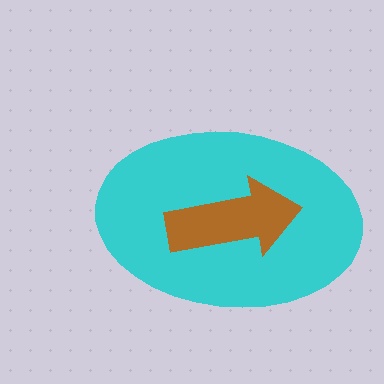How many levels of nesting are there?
2.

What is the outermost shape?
The cyan ellipse.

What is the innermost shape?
The brown arrow.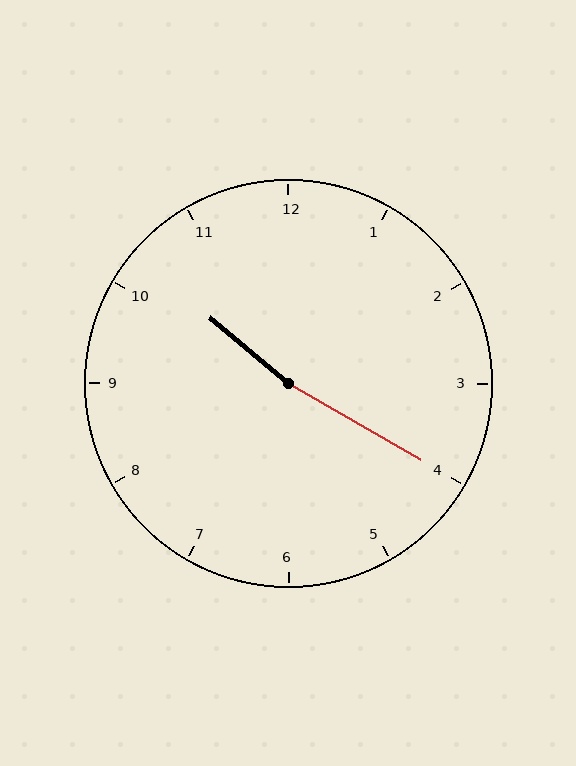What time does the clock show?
10:20.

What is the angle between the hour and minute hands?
Approximately 170 degrees.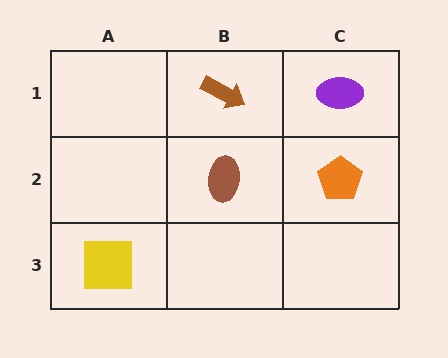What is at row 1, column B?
A brown arrow.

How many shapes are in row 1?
2 shapes.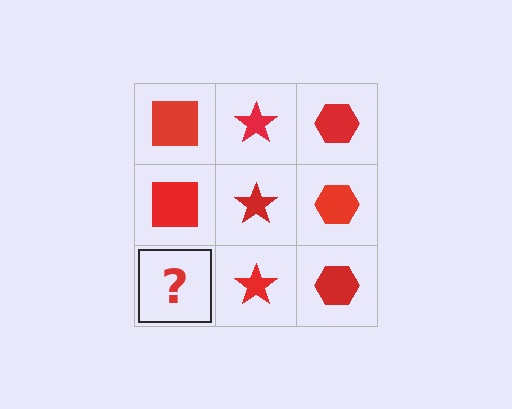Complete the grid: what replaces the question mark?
The question mark should be replaced with a red square.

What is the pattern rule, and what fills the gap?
The rule is that each column has a consistent shape. The gap should be filled with a red square.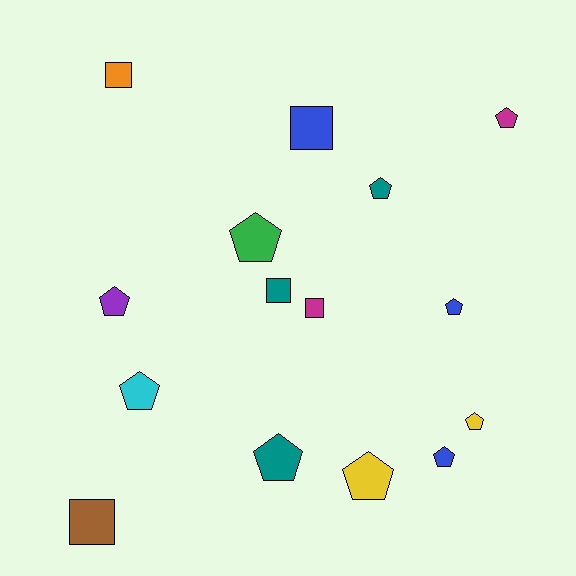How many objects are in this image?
There are 15 objects.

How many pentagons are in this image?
There are 10 pentagons.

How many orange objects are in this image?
There is 1 orange object.